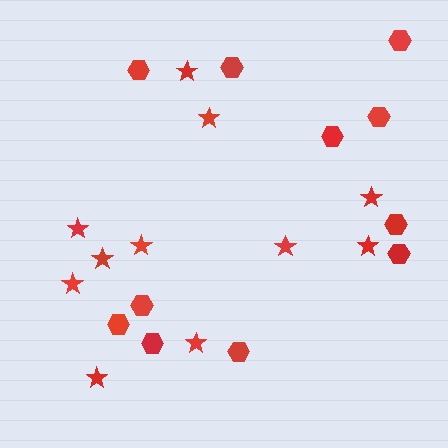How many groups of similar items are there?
There are 2 groups: one group of hexagons (11) and one group of stars (11).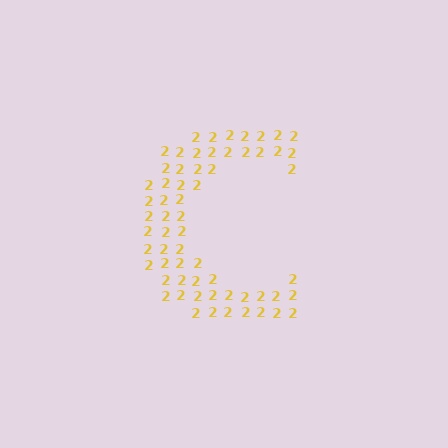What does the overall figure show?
The overall figure shows the letter C.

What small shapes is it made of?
It is made of small digit 2's.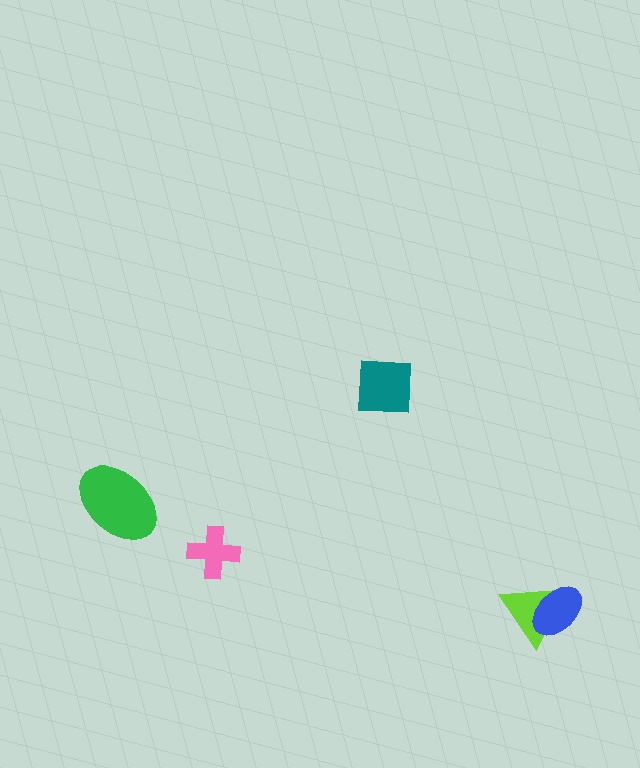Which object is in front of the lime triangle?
The blue ellipse is in front of the lime triangle.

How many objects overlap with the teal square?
0 objects overlap with the teal square.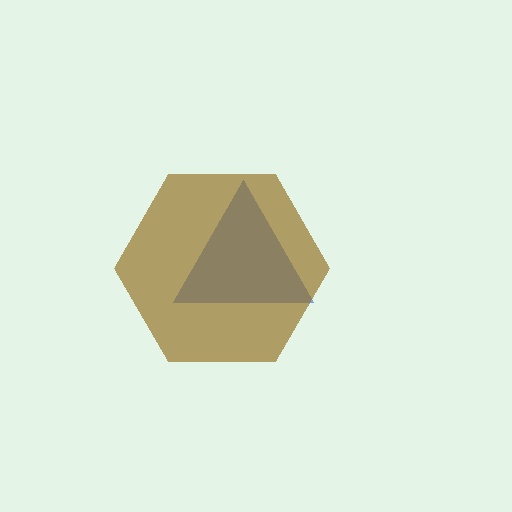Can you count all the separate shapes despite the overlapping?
Yes, there are 2 separate shapes.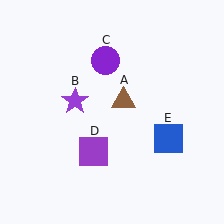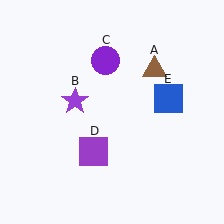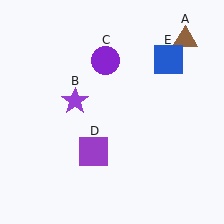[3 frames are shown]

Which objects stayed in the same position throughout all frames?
Purple star (object B) and purple circle (object C) and purple square (object D) remained stationary.